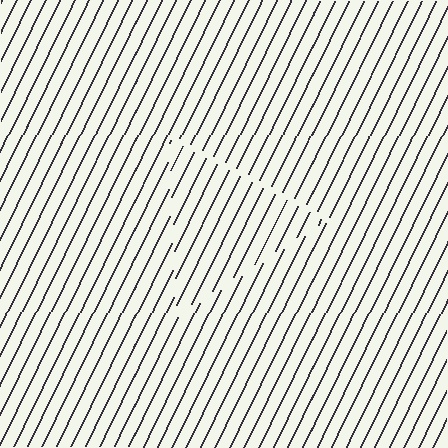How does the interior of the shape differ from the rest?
The interior of the shape contains the same grating, shifted by half a period — the contour is defined by the phase discontinuity where line-ends from the inner and outer gratings abut.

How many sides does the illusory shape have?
3 sides — the line-ends trace a triangle.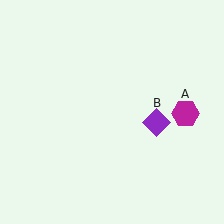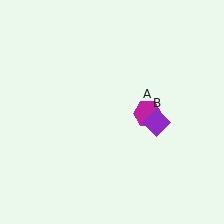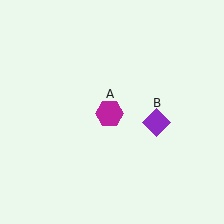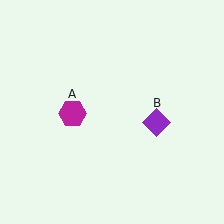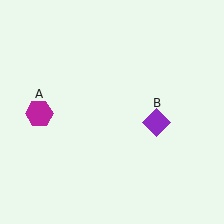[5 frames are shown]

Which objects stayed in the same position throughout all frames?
Purple diamond (object B) remained stationary.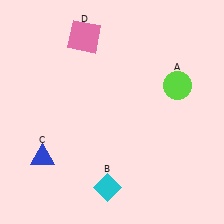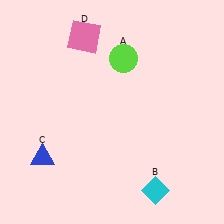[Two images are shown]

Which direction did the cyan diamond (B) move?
The cyan diamond (B) moved right.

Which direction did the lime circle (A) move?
The lime circle (A) moved left.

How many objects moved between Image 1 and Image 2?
2 objects moved between the two images.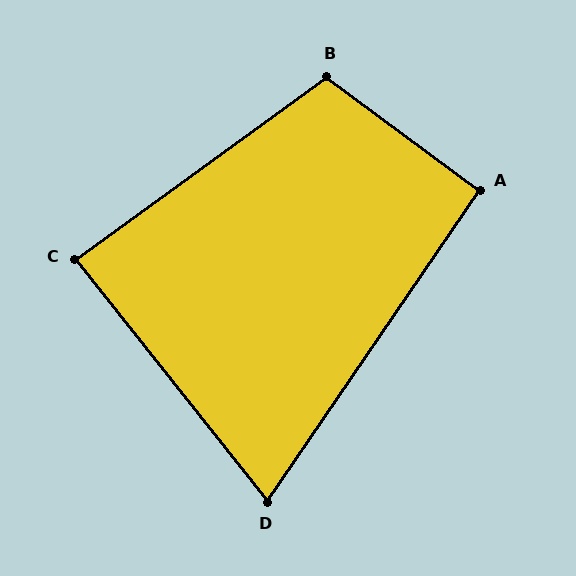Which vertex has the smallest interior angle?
D, at approximately 73 degrees.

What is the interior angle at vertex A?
Approximately 92 degrees (approximately right).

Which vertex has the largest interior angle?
B, at approximately 107 degrees.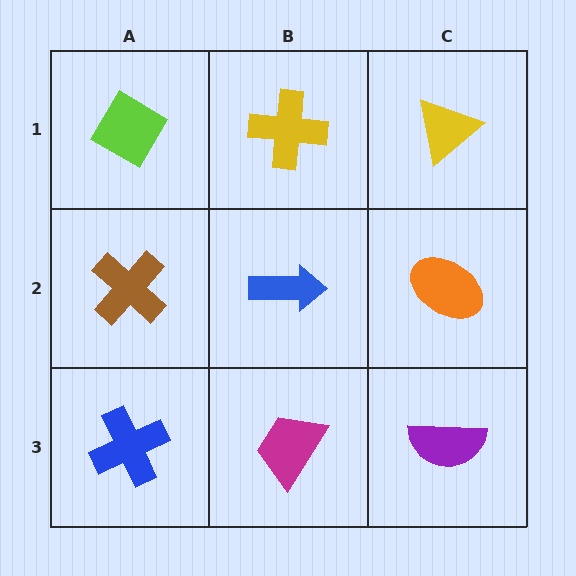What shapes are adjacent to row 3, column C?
An orange ellipse (row 2, column C), a magenta trapezoid (row 3, column B).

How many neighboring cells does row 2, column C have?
3.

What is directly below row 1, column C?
An orange ellipse.